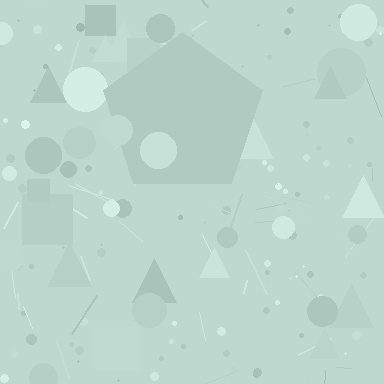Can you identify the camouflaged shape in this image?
The camouflaged shape is a pentagon.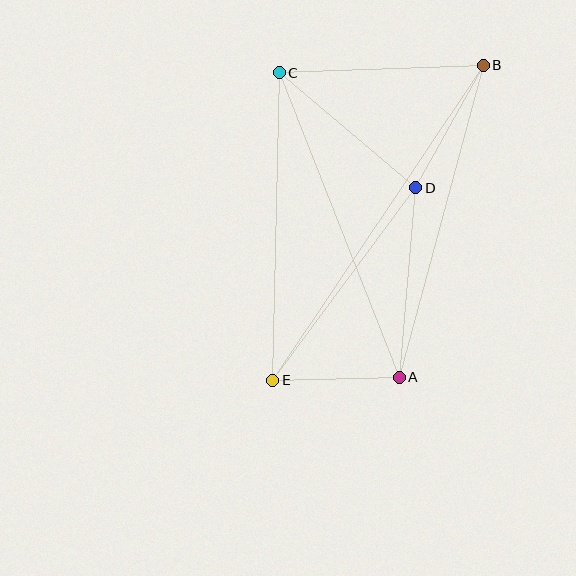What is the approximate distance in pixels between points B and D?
The distance between B and D is approximately 140 pixels.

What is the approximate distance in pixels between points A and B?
The distance between A and B is approximately 323 pixels.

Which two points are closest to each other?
Points A and E are closest to each other.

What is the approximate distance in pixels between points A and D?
The distance between A and D is approximately 190 pixels.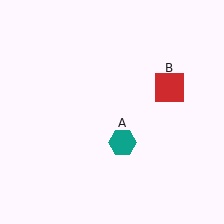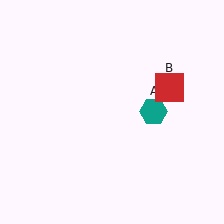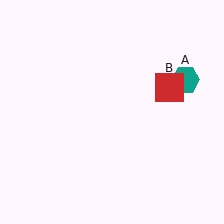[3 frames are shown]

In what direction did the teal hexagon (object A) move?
The teal hexagon (object A) moved up and to the right.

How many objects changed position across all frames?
1 object changed position: teal hexagon (object A).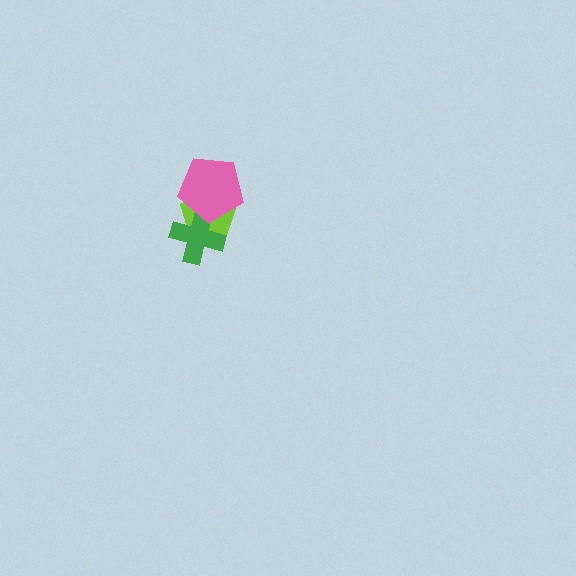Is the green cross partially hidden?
Yes, it is partially covered by another shape.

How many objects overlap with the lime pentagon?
2 objects overlap with the lime pentagon.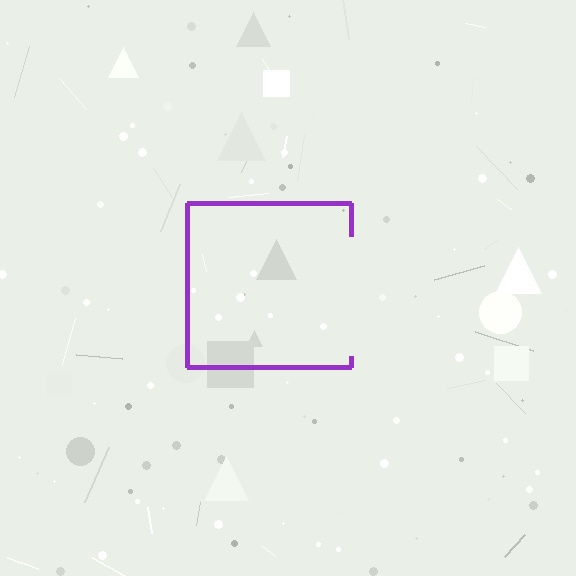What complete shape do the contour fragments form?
The contour fragments form a square.